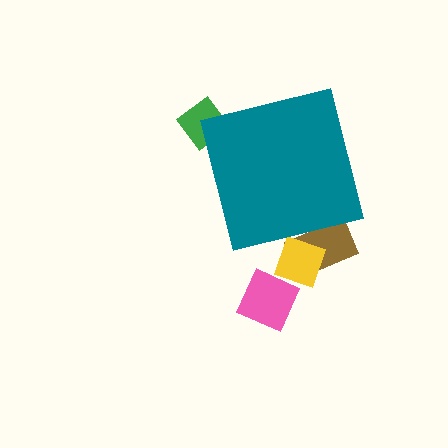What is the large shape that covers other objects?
A teal square.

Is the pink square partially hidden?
No, the pink square is fully visible.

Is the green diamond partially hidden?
Yes, the green diamond is partially hidden behind the teal square.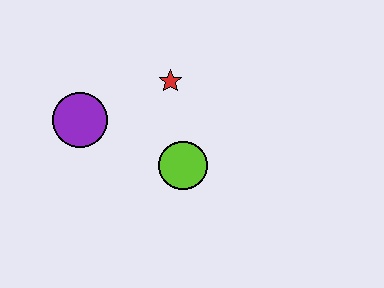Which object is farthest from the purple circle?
The lime circle is farthest from the purple circle.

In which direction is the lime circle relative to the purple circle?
The lime circle is to the right of the purple circle.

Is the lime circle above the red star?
No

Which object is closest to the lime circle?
The red star is closest to the lime circle.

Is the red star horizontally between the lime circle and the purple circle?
Yes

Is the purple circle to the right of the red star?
No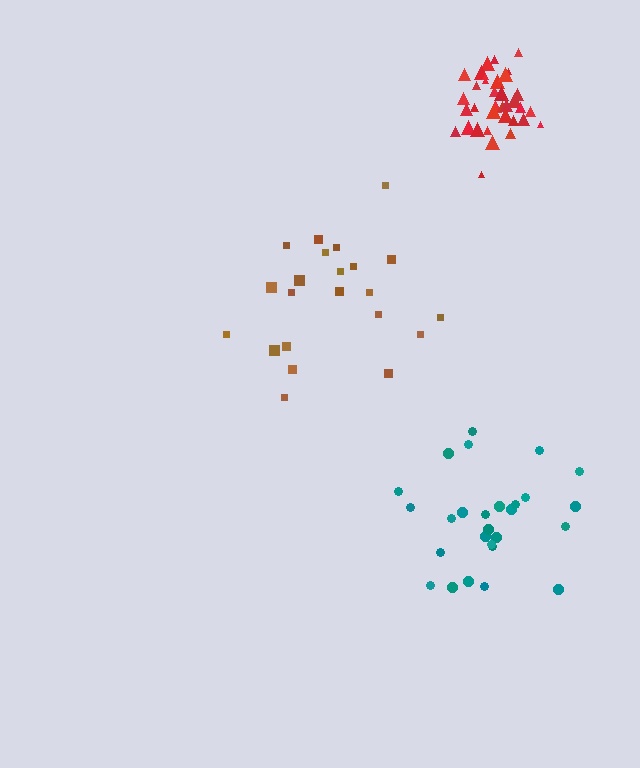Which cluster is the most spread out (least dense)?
Brown.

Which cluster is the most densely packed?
Red.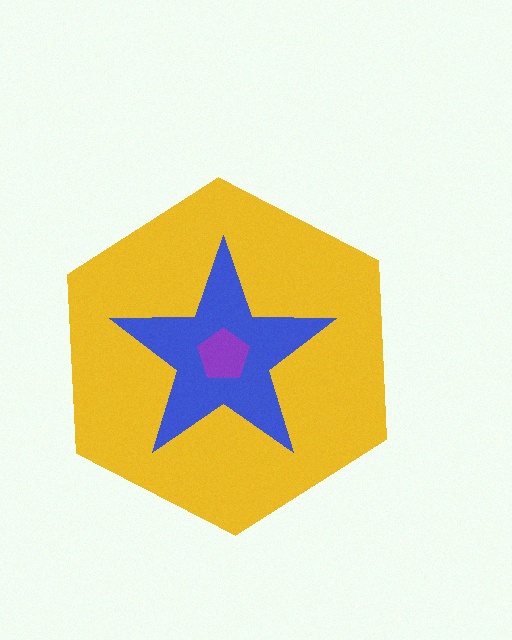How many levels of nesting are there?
3.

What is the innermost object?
The purple pentagon.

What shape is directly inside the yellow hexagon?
The blue star.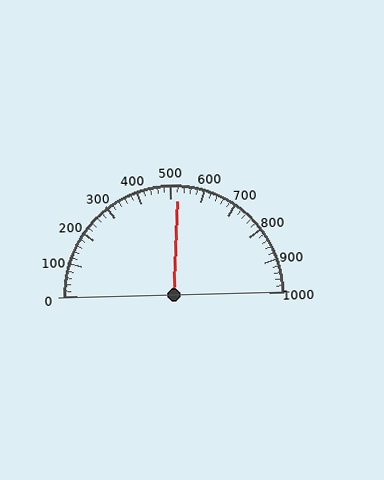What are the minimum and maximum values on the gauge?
The gauge ranges from 0 to 1000.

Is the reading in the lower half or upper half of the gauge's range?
The reading is in the upper half of the range (0 to 1000).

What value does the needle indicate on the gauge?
The needle indicates approximately 520.